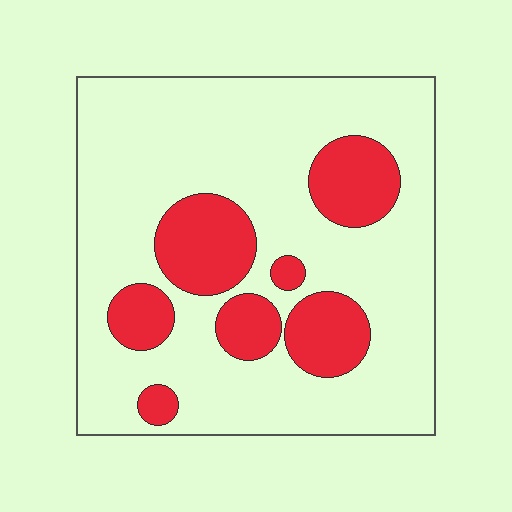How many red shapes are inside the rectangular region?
7.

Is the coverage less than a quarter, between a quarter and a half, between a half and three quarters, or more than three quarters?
Less than a quarter.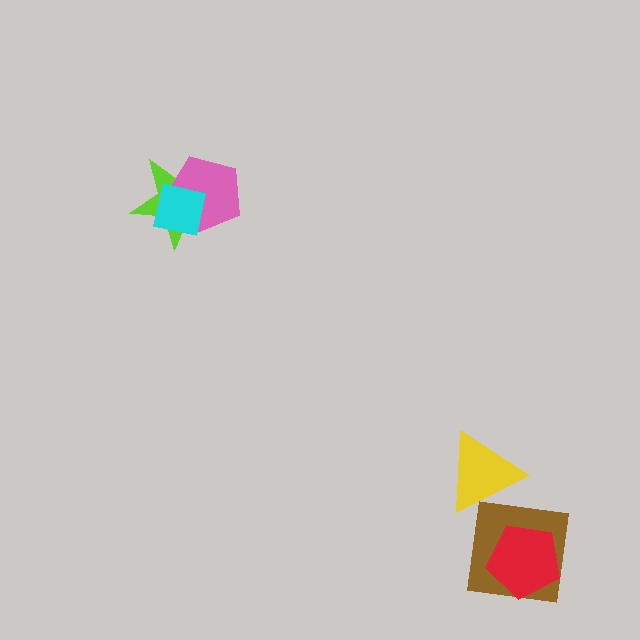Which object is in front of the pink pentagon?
The cyan square is in front of the pink pentagon.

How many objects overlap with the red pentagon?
1 object overlaps with the red pentagon.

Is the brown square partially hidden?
Yes, it is partially covered by another shape.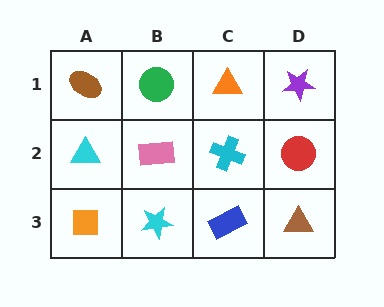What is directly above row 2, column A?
A brown ellipse.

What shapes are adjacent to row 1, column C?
A cyan cross (row 2, column C), a green circle (row 1, column B), a purple star (row 1, column D).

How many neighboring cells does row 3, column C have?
3.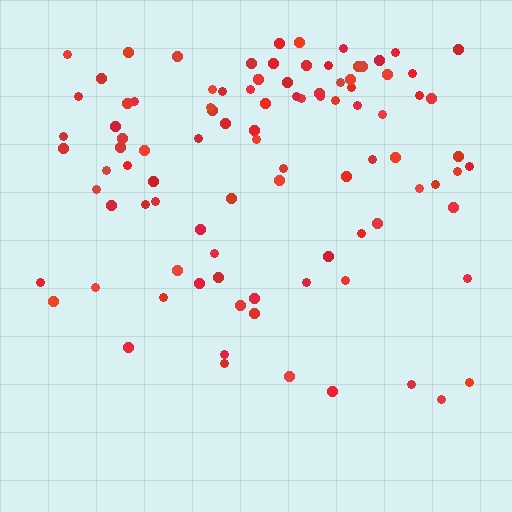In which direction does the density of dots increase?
From bottom to top, with the top side densest.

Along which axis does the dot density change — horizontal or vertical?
Vertical.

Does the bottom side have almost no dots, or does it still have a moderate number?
Still a moderate number, just noticeably fewer than the top.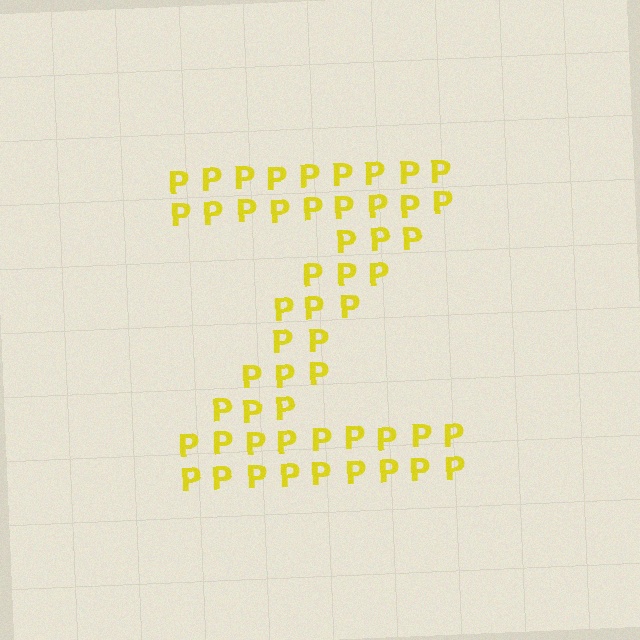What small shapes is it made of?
It is made of small letter P's.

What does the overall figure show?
The overall figure shows the letter Z.